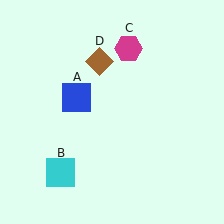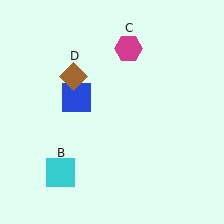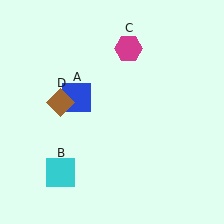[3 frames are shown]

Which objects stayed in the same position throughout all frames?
Blue square (object A) and cyan square (object B) and magenta hexagon (object C) remained stationary.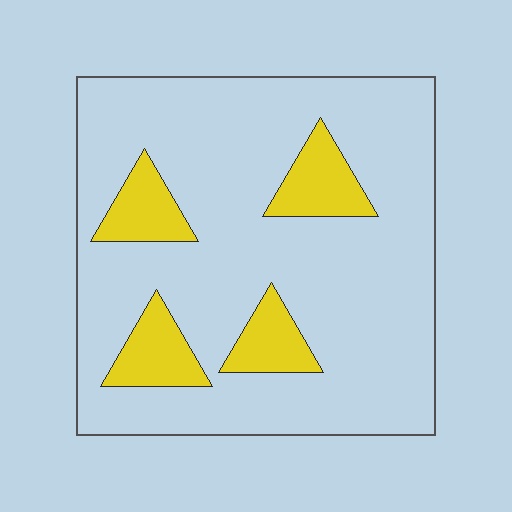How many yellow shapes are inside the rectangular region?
4.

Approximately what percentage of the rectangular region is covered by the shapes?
Approximately 15%.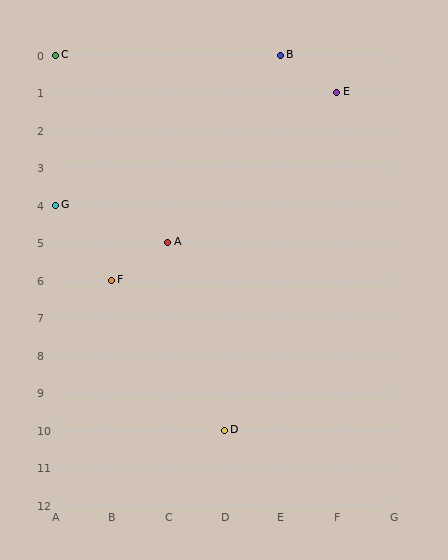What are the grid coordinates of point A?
Point A is at grid coordinates (C, 5).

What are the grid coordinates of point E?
Point E is at grid coordinates (F, 1).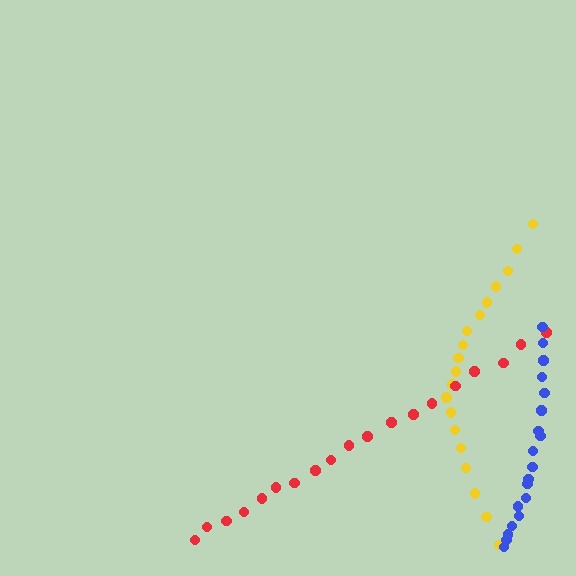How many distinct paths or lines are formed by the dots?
There are 3 distinct paths.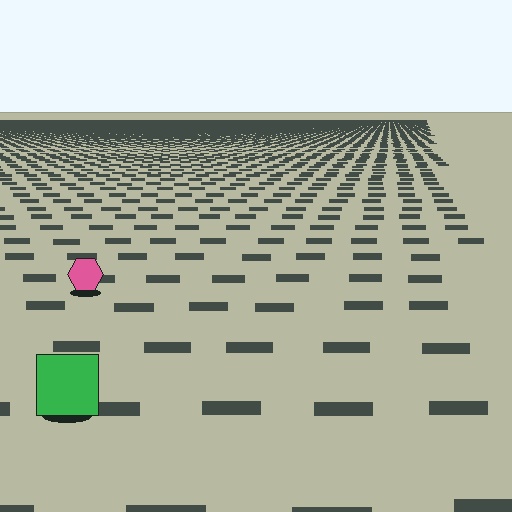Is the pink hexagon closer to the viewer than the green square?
No. The green square is closer — you can tell from the texture gradient: the ground texture is coarser near it.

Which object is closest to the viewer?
The green square is closest. The texture marks near it are larger and more spread out.